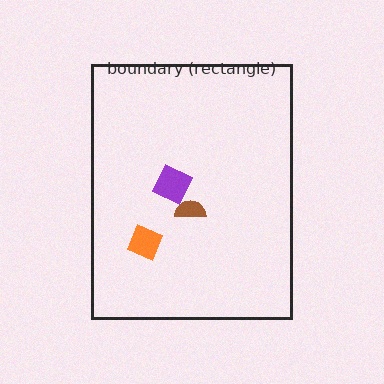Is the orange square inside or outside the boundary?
Inside.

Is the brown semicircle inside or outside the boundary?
Inside.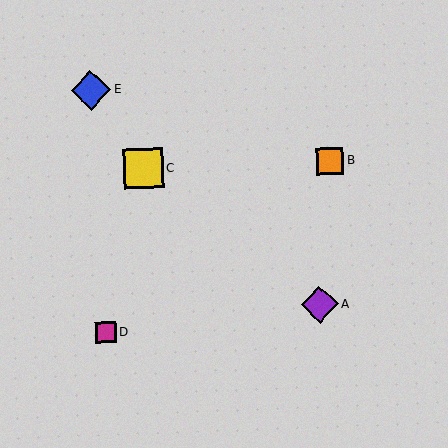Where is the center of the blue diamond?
The center of the blue diamond is at (91, 90).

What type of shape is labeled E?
Shape E is a blue diamond.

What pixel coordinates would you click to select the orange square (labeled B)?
Click at (330, 161) to select the orange square B.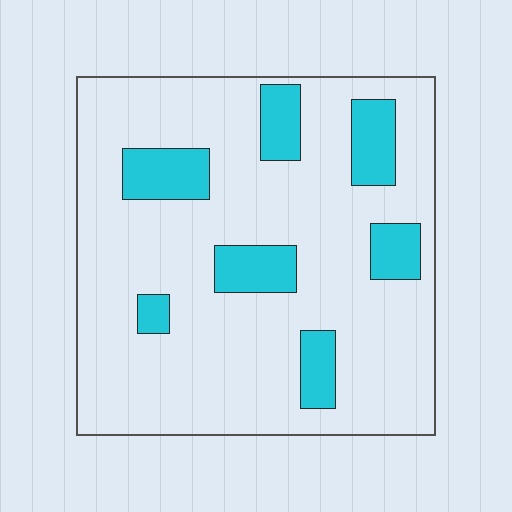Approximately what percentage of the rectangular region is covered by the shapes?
Approximately 20%.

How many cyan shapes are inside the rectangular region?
7.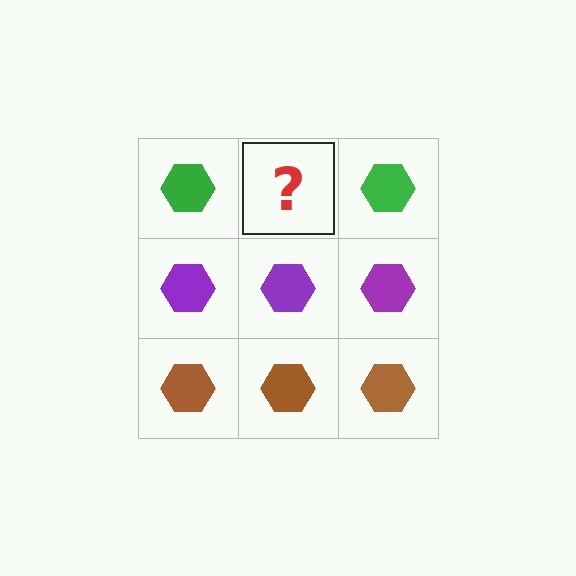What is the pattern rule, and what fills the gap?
The rule is that each row has a consistent color. The gap should be filled with a green hexagon.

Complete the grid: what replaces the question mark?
The question mark should be replaced with a green hexagon.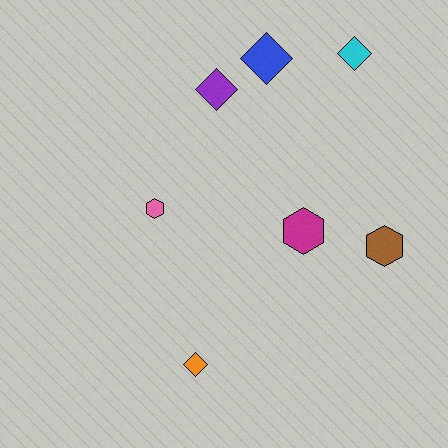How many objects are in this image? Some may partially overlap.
There are 7 objects.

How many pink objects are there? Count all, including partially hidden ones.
There is 1 pink object.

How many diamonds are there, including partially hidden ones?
There are 4 diamonds.